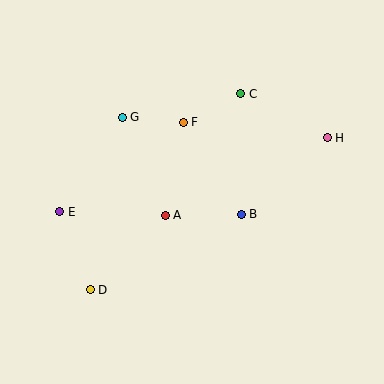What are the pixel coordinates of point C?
Point C is at (241, 94).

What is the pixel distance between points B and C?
The distance between B and C is 120 pixels.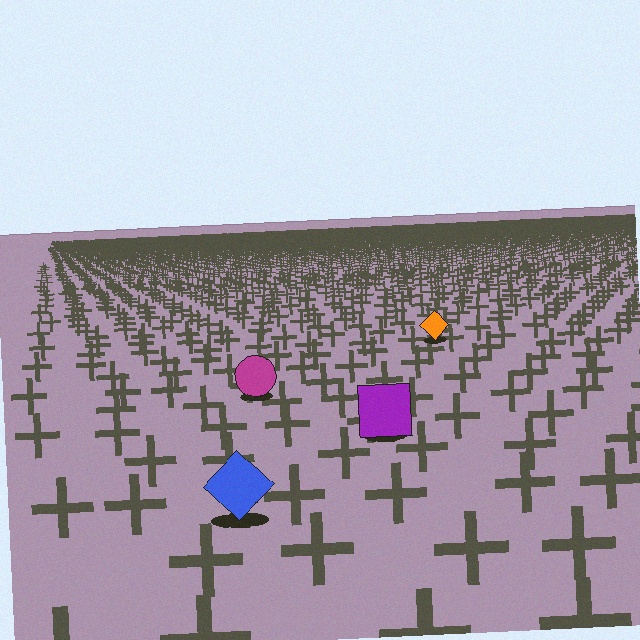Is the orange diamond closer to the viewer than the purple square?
No. The purple square is closer — you can tell from the texture gradient: the ground texture is coarser near it.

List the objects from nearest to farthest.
From nearest to farthest: the blue diamond, the purple square, the magenta circle, the orange diamond.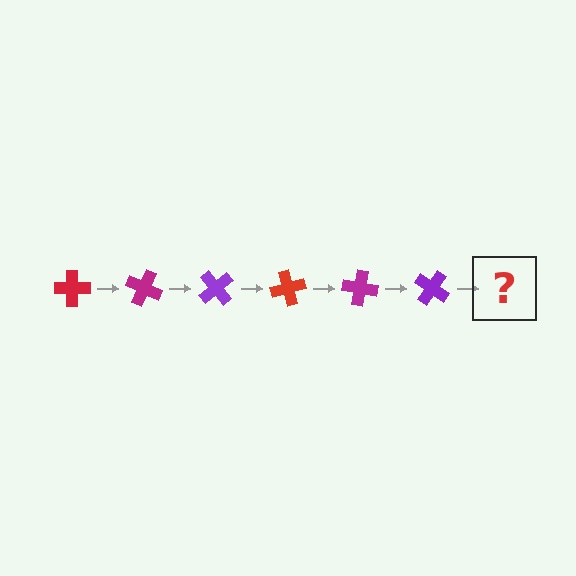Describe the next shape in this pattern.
It should be a red cross, rotated 150 degrees from the start.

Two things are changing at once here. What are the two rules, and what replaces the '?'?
The two rules are that it rotates 25 degrees each step and the color cycles through red, magenta, and purple. The '?' should be a red cross, rotated 150 degrees from the start.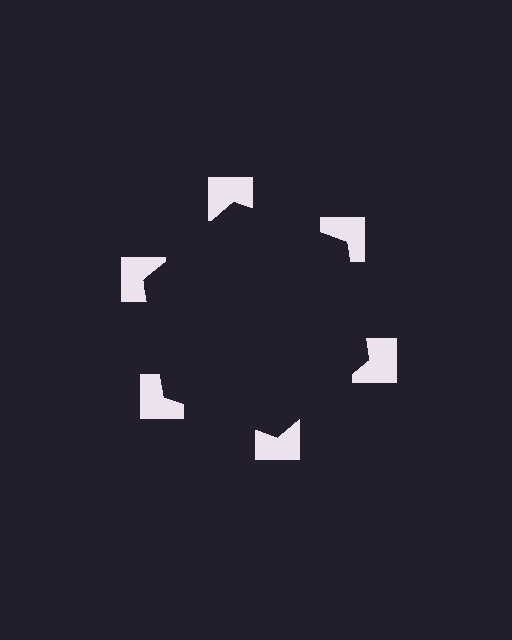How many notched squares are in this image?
There are 6 — one at each vertex of the illusory hexagon.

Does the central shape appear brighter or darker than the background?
It typically appears slightly darker than the background, even though no actual brightness change is drawn.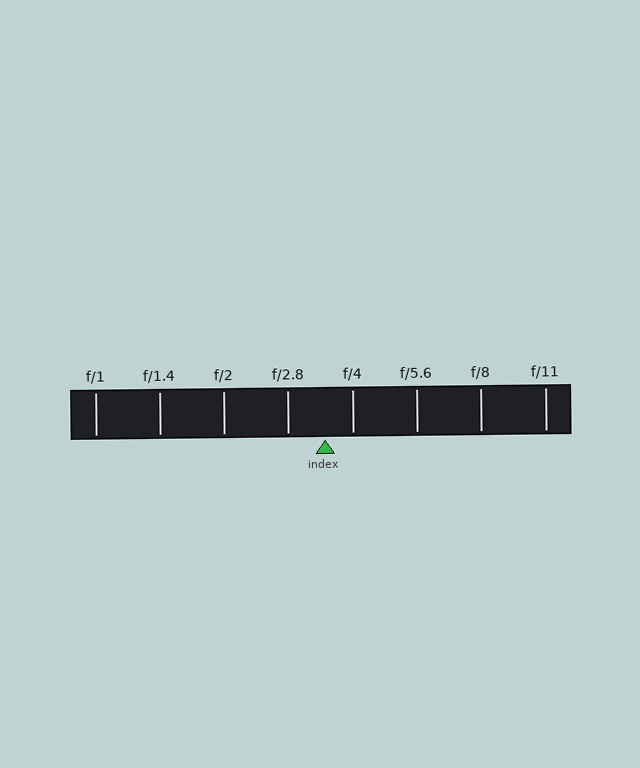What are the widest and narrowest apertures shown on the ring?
The widest aperture shown is f/1 and the narrowest is f/11.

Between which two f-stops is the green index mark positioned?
The index mark is between f/2.8 and f/4.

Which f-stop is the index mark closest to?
The index mark is closest to f/4.